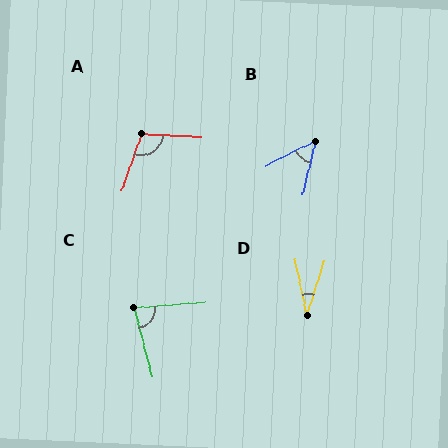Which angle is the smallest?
D, at approximately 31 degrees.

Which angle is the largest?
A, at approximately 106 degrees.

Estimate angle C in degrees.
Approximately 79 degrees.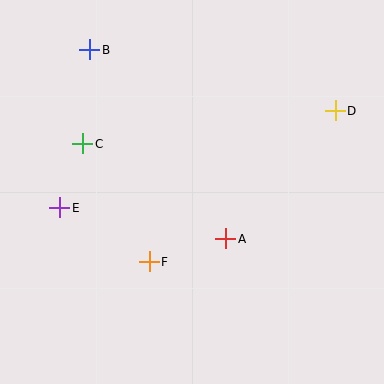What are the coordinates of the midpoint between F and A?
The midpoint between F and A is at (188, 250).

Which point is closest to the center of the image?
Point A at (226, 239) is closest to the center.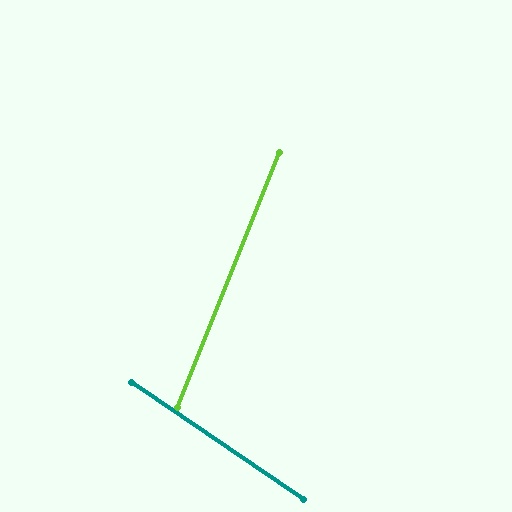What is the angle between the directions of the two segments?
Approximately 77 degrees.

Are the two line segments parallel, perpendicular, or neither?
Neither parallel nor perpendicular — they differ by about 77°.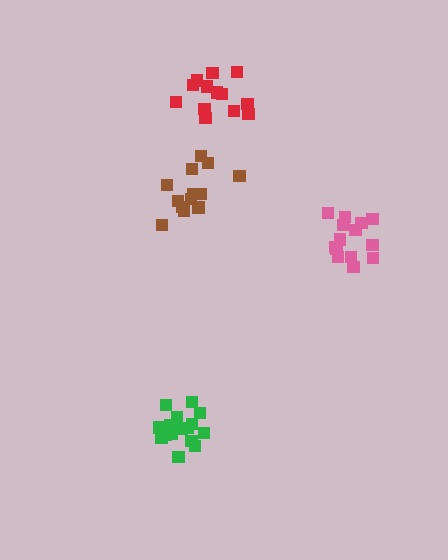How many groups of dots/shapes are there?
There are 4 groups.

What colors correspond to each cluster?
The clusters are colored: green, brown, pink, red.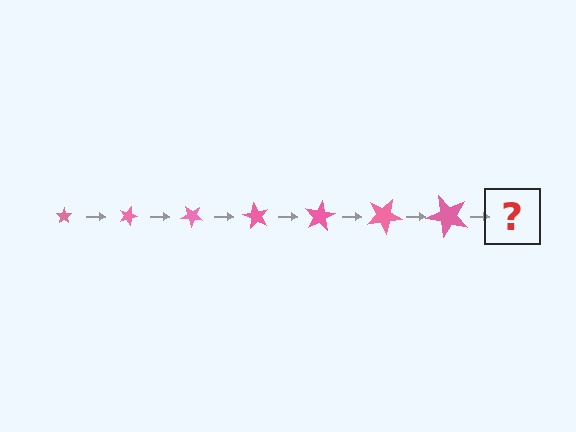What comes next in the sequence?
The next element should be a star, larger than the previous one and rotated 140 degrees from the start.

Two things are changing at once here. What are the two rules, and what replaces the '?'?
The two rules are that the star grows larger each step and it rotates 20 degrees each step. The '?' should be a star, larger than the previous one and rotated 140 degrees from the start.